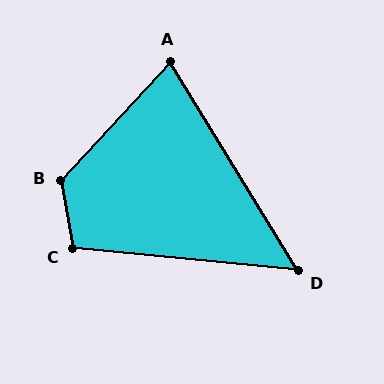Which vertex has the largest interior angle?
B, at approximately 127 degrees.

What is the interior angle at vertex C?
Approximately 106 degrees (obtuse).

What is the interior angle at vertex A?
Approximately 74 degrees (acute).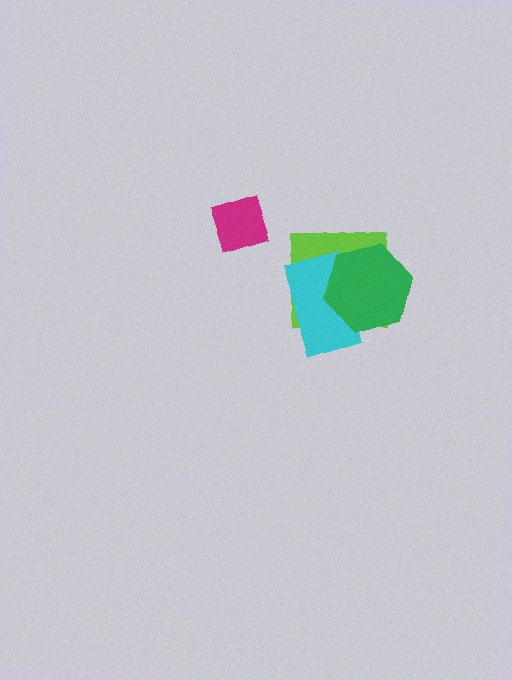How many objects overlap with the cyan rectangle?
2 objects overlap with the cyan rectangle.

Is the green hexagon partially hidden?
No, no other shape covers it.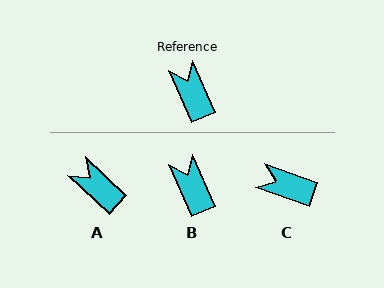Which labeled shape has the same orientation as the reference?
B.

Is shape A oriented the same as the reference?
No, it is off by about 23 degrees.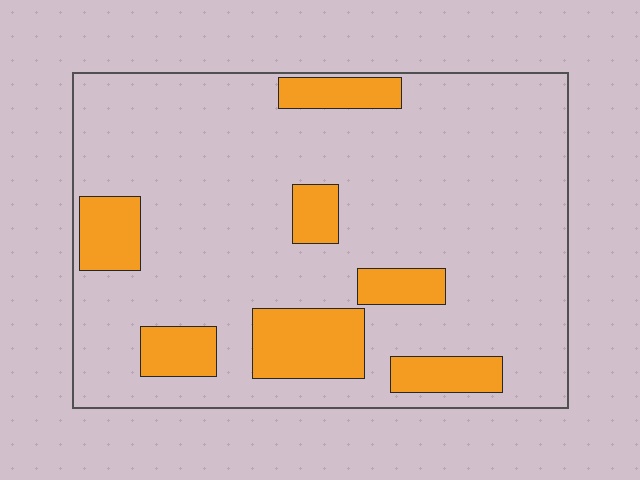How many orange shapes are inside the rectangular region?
7.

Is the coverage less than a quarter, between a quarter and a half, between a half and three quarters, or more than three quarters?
Less than a quarter.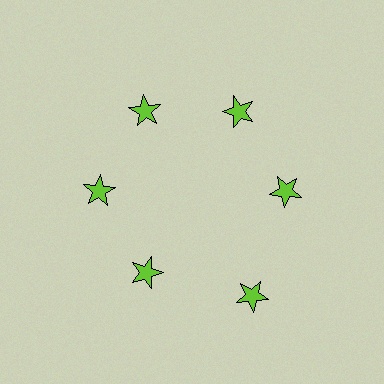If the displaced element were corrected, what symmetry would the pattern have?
It would have 6-fold rotational symmetry — the pattern would map onto itself every 60 degrees.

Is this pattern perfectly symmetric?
No. The 6 lime stars are arranged in a ring, but one element near the 5 o'clock position is pushed outward from the center, breaking the 6-fold rotational symmetry.